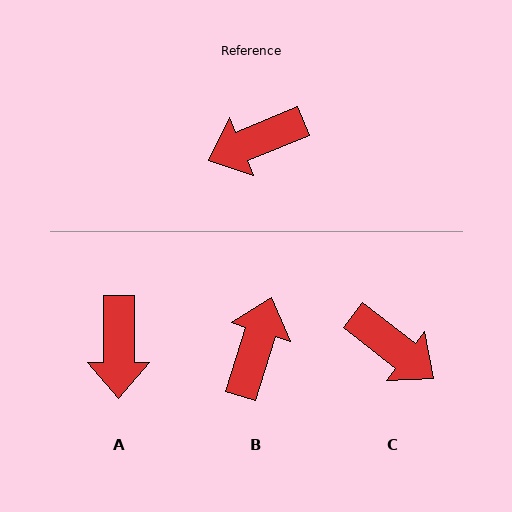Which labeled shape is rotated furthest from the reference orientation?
B, about 130 degrees away.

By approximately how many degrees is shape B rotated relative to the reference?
Approximately 130 degrees clockwise.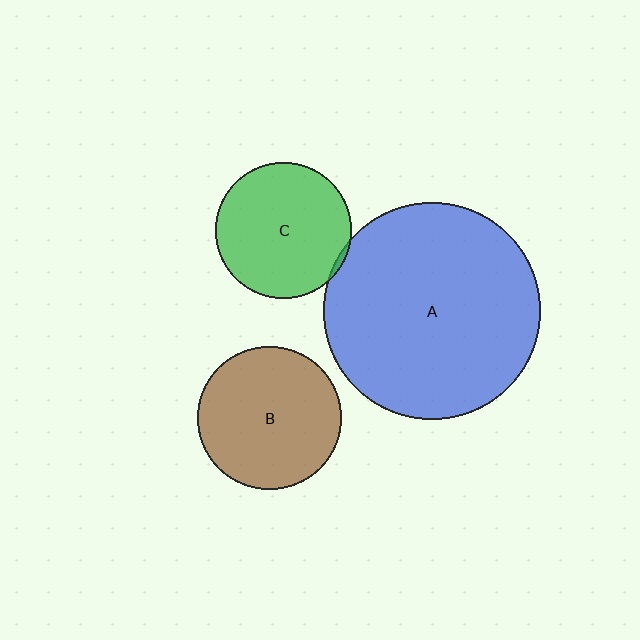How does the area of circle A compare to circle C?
Approximately 2.6 times.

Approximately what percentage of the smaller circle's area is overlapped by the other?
Approximately 5%.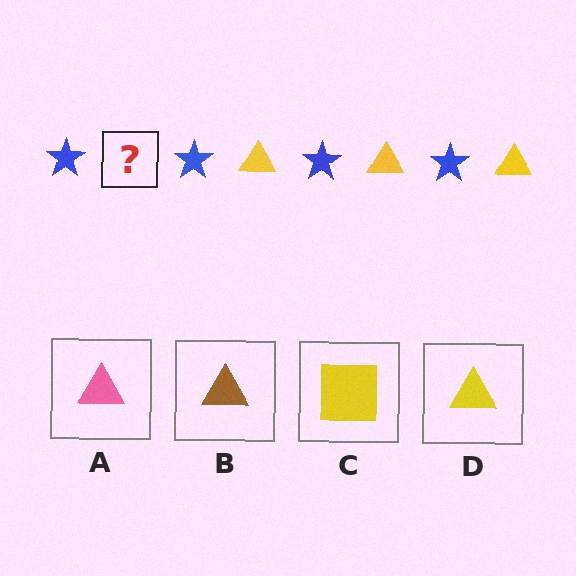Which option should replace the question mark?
Option D.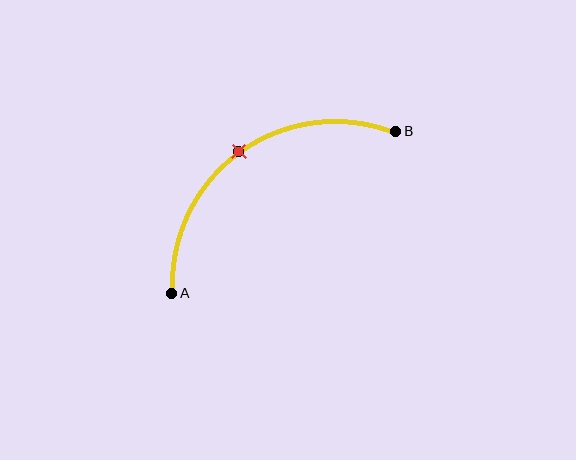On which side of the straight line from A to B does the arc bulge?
The arc bulges above and to the left of the straight line connecting A and B.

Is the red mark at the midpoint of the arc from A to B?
Yes. The red mark lies on the arc at equal arc-length from both A and B — it is the arc midpoint.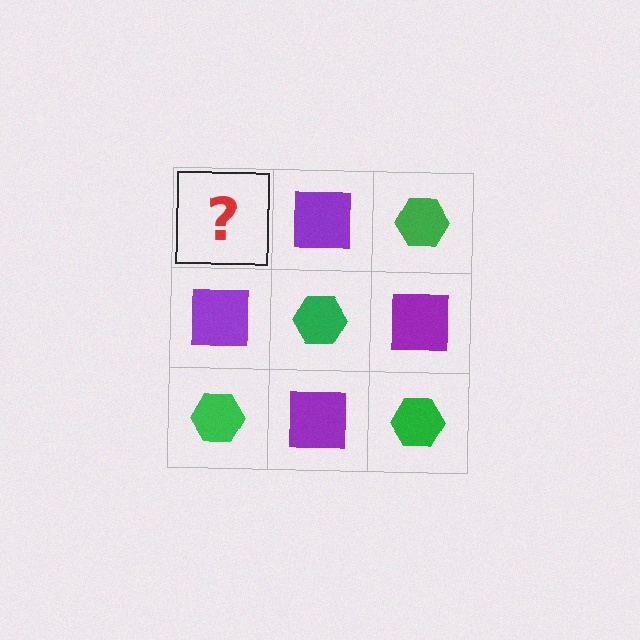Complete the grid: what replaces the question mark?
The question mark should be replaced with a green hexagon.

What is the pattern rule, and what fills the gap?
The rule is that it alternates green hexagon and purple square in a checkerboard pattern. The gap should be filled with a green hexagon.